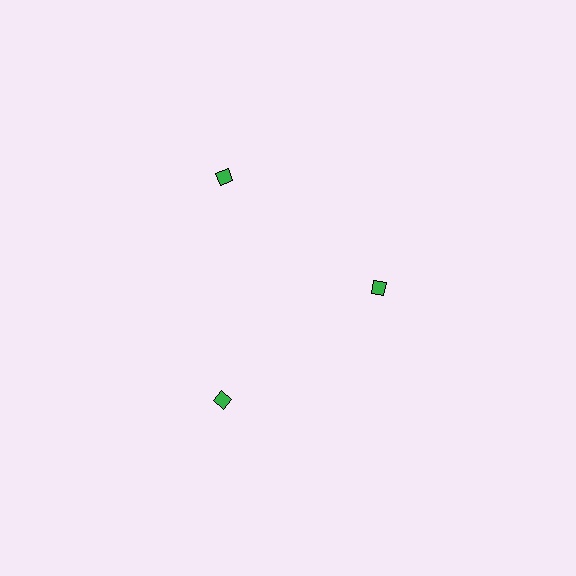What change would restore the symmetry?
The symmetry would be restored by moving it outward, back onto the ring so that all 3 diamonds sit at equal angles and equal distance from the center.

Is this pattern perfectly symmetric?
No. The 3 green diamonds are arranged in a ring, but one element near the 3 o'clock position is pulled inward toward the center, breaking the 3-fold rotational symmetry.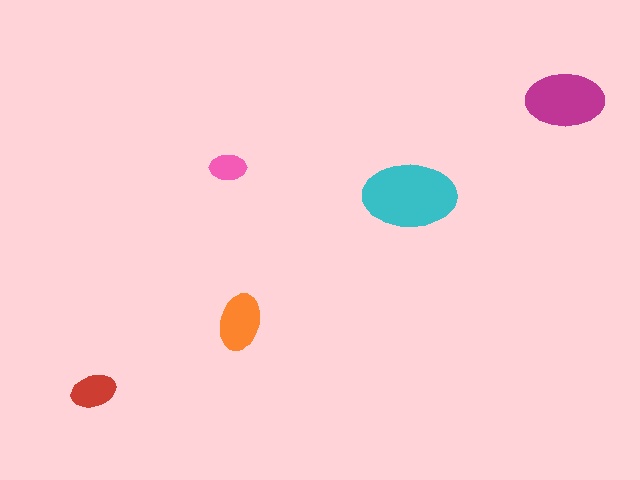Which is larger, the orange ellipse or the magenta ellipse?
The magenta one.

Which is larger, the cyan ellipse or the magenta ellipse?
The cyan one.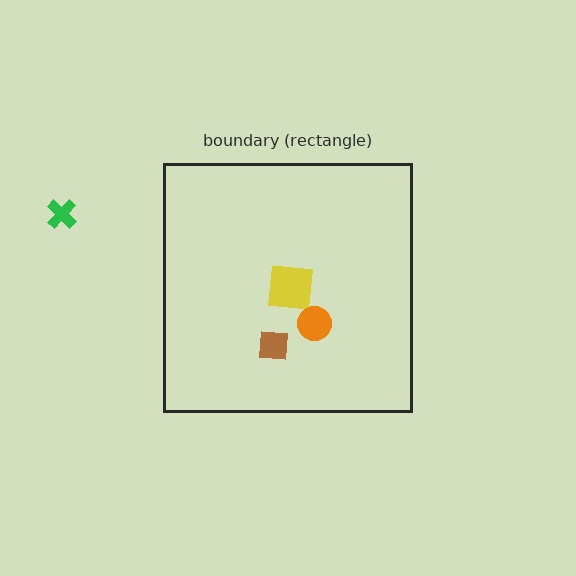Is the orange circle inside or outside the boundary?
Inside.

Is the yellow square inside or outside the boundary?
Inside.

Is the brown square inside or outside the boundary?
Inside.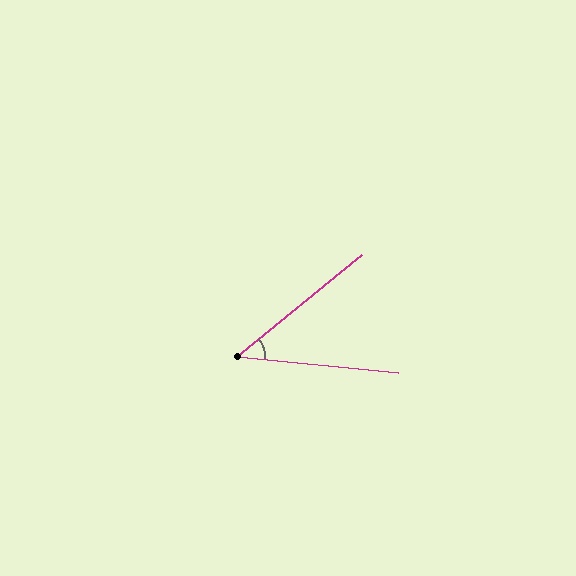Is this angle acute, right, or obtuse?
It is acute.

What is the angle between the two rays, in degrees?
Approximately 45 degrees.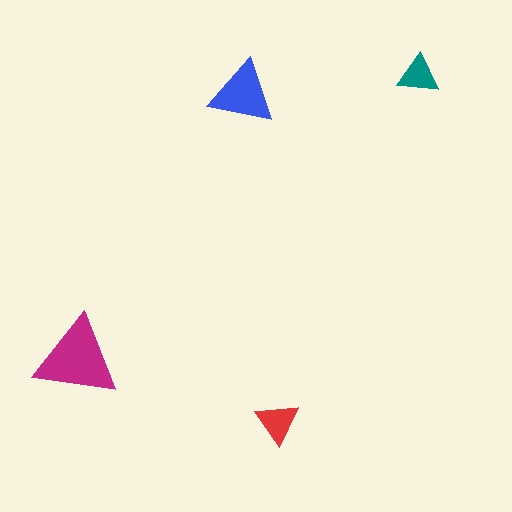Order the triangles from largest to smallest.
the magenta one, the blue one, the red one, the teal one.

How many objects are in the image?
There are 4 objects in the image.